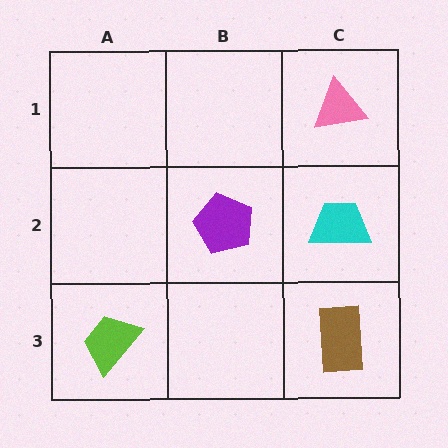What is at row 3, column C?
A brown rectangle.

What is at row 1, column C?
A pink triangle.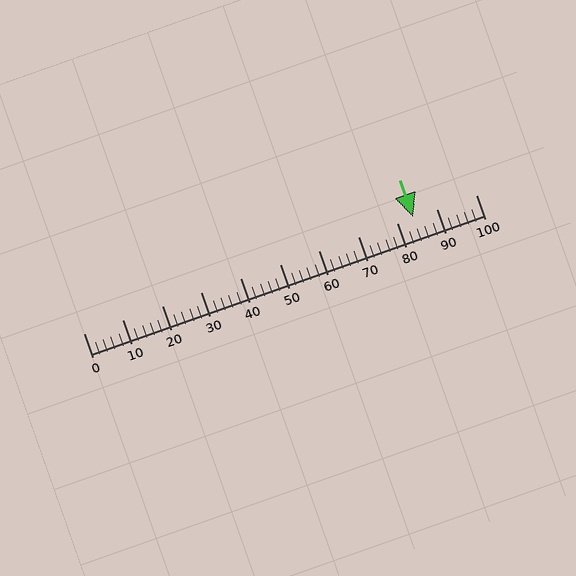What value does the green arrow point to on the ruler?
The green arrow points to approximately 84.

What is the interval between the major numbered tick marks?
The major tick marks are spaced 10 units apart.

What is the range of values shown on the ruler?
The ruler shows values from 0 to 100.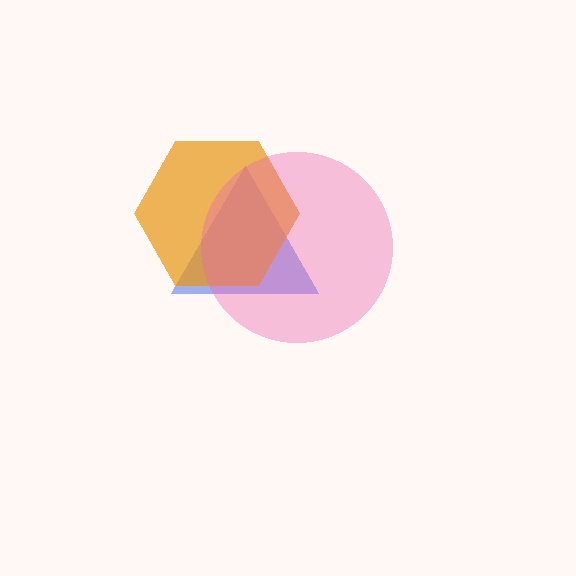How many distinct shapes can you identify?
There are 3 distinct shapes: a blue triangle, an orange hexagon, a pink circle.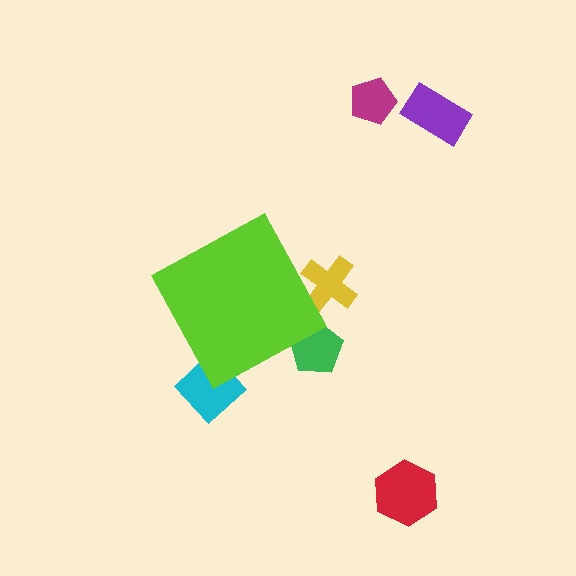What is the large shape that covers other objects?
A lime diamond.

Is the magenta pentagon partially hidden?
No, the magenta pentagon is fully visible.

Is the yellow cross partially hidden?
Yes, the yellow cross is partially hidden behind the lime diamond.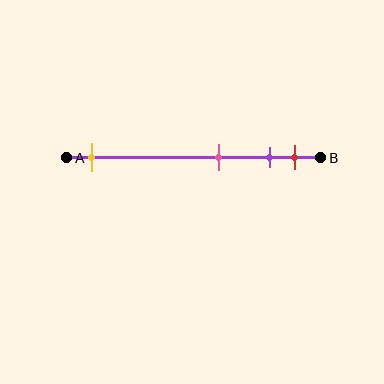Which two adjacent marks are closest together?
The purple and red marks are the closest adjacent pair.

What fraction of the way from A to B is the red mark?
The red mark is approximately 90% (0.9) of the way from A to B.